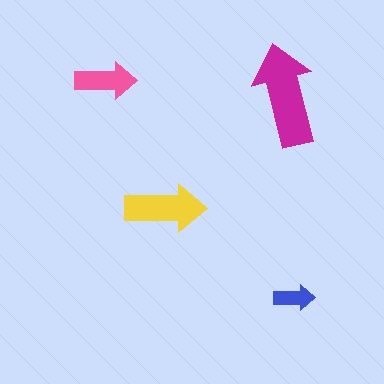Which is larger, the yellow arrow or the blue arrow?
The yellow one.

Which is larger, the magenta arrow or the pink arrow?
The magenta one.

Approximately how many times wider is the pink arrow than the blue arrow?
About 1.5 times wider.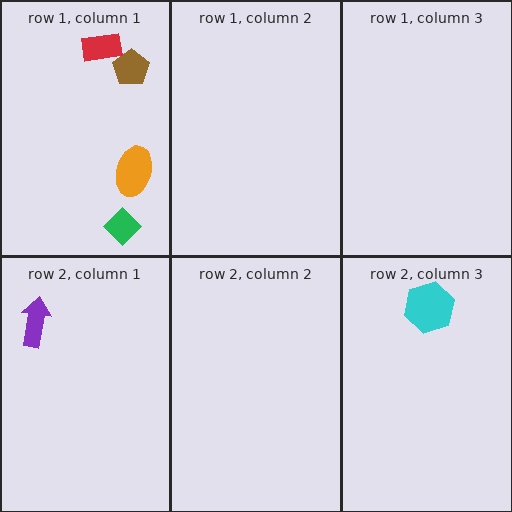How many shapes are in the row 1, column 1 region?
4.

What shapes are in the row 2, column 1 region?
The purple arrow.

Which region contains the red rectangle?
The row 1, column 1 region.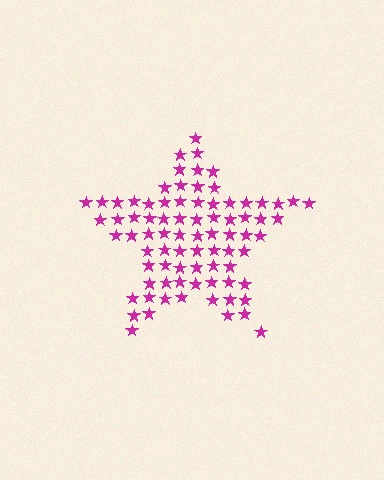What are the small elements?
The small elements are stars.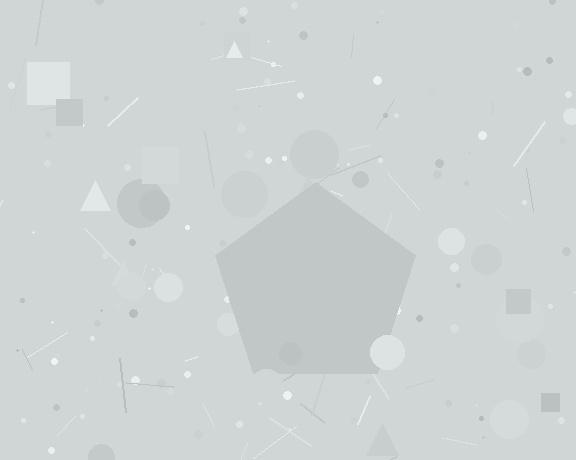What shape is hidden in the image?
A pentagon is hidden in the image.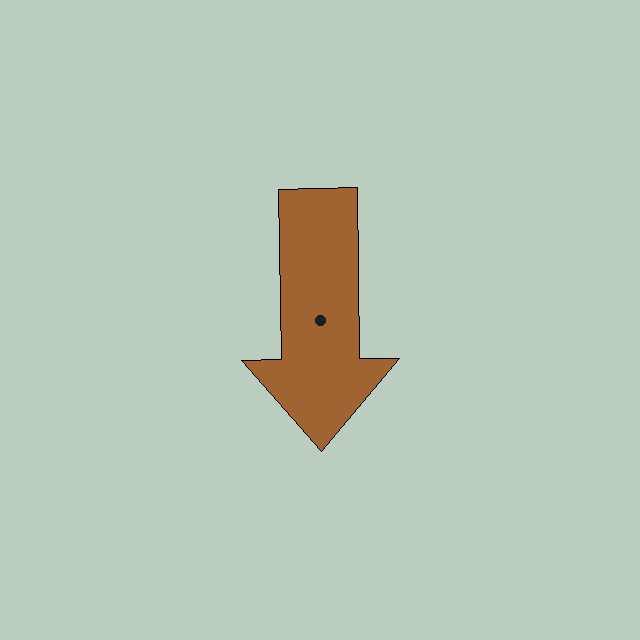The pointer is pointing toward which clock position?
Roughly 6 o'clock.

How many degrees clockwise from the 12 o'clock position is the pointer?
Approximately 179 degrees.